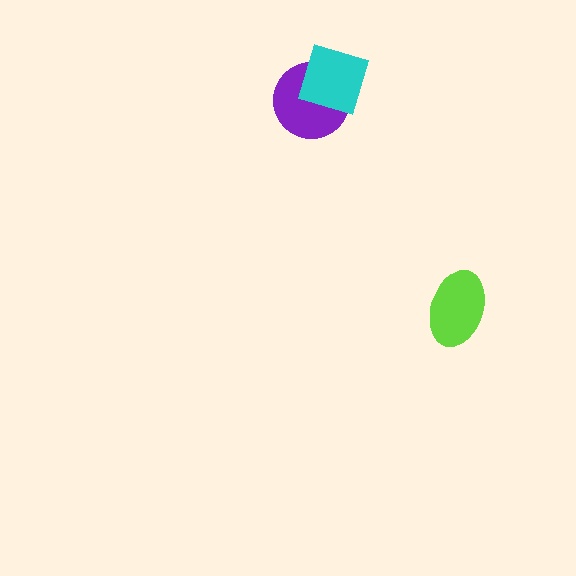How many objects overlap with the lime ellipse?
0 objects overlap with the lime ellipse.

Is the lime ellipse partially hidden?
No, no other shape covers it.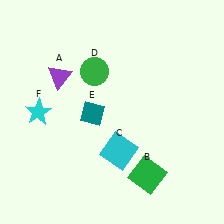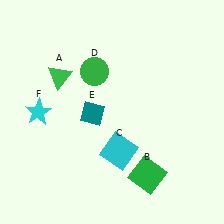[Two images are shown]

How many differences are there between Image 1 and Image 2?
There is 1 difference between the two images.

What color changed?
The triangle (A) changed from purple in Image 1 to green in Image 2.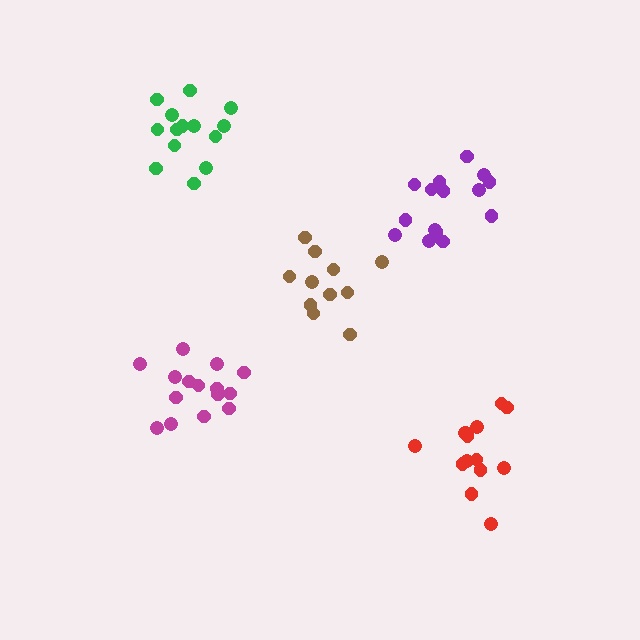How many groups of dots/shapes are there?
There are 5 groups.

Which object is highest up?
The green cluster is topmost.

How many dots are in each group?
Group 1: 15 dots, Group 2: 15 dots, Group 3: 14 dots, Group 4: 14 dots, Group 5: 11 dots (69 total).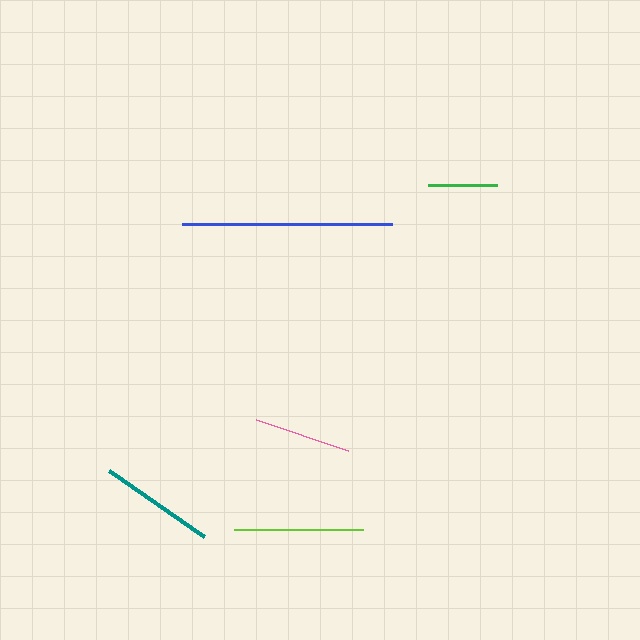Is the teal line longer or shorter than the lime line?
The lime line is longer than the teal line.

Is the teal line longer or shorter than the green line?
The teal line is longer than the green line.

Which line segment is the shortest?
The green line is the shortest at approximately 69 pixels.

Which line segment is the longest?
The blue line is the longest at approximately 211 pixels.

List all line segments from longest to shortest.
From longest to shortest: blue, lime, teal, pink, green.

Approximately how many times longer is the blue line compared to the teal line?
The blue line is approximately 1.8 times the length of the teal line.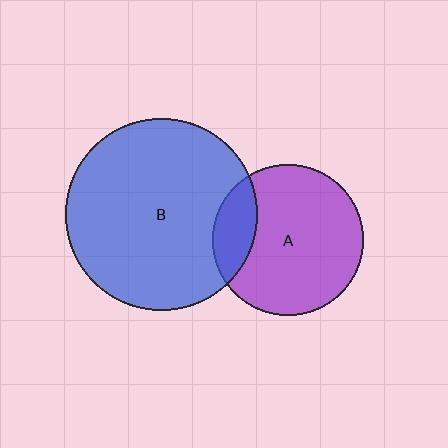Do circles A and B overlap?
Yes.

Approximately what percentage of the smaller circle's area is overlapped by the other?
Approximately 20%.